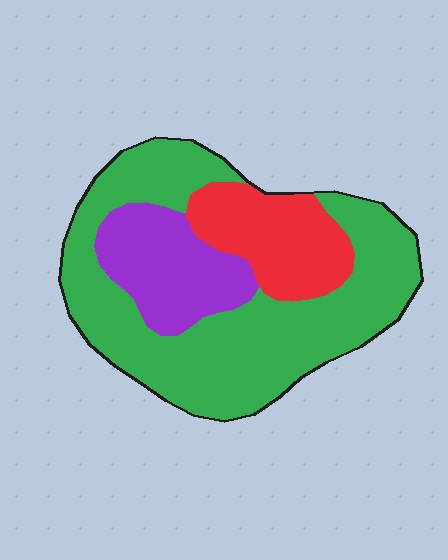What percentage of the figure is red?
Red covers roughly 20% of the figure.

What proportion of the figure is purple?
Purple covers 19% of the figure.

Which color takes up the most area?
Green, at roughly 60%.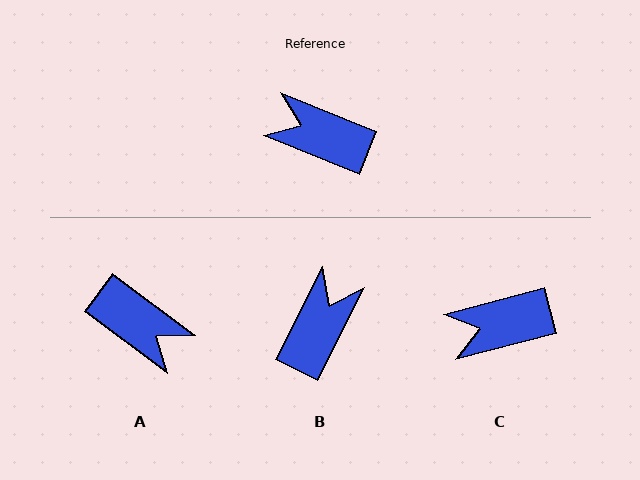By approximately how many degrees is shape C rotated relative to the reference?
Approximately 37 degrees counter-clockwise.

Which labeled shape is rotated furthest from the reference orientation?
A, about 165 degrees away.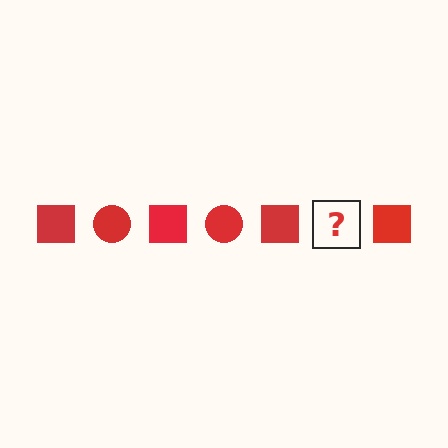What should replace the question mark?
The question mark should be replaced with a red circle.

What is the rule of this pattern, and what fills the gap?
The rule is that the pattern cycles through square, circle shapes in red. The gap should be filled with a red circle.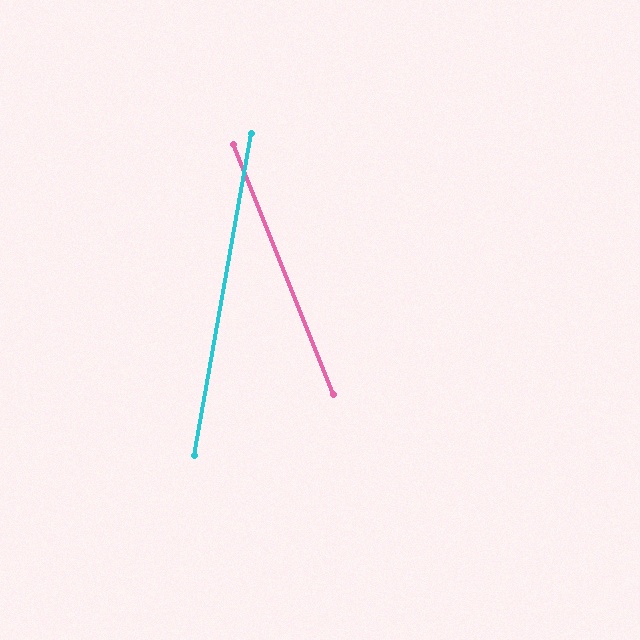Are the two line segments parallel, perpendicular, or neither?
Neither parallel nor perpendicular — they differ by about 32°.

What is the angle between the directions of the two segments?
Approximately 32 degrees.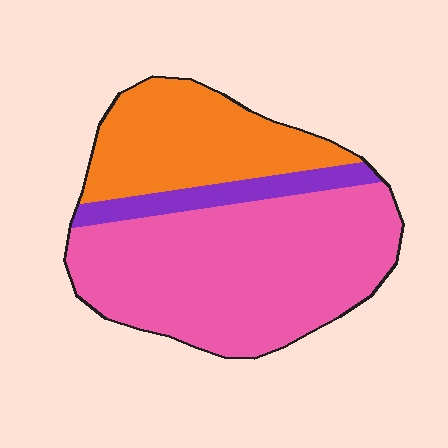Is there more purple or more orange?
Orange.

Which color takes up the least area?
Purple, at roughly 10%.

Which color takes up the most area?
Pink, at roughly 60%.